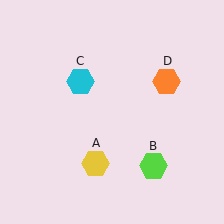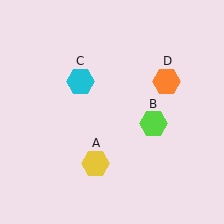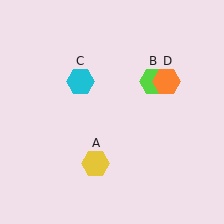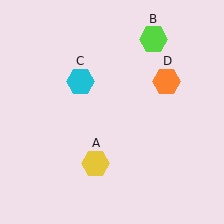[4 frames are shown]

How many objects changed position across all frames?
1 object changed position: lime hexagon (object B).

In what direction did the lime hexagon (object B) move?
The lime hexagon (object B) moved up.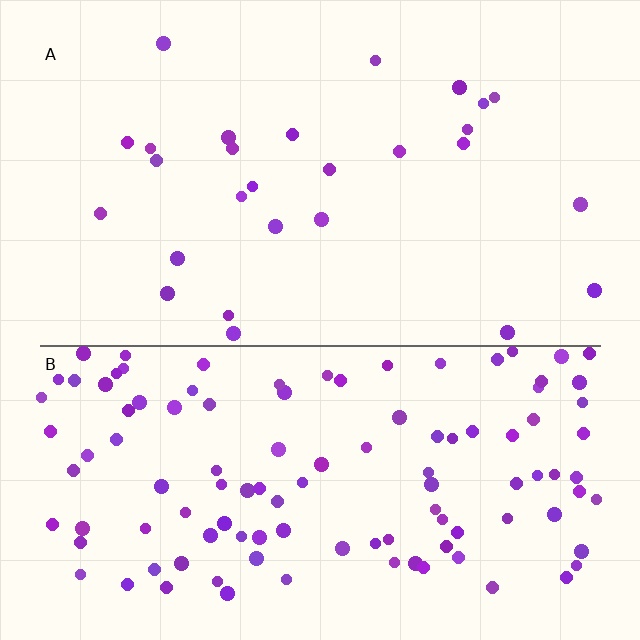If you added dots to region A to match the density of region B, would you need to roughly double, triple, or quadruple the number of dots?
Approximately quadruple.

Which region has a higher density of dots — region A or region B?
B (the bottom).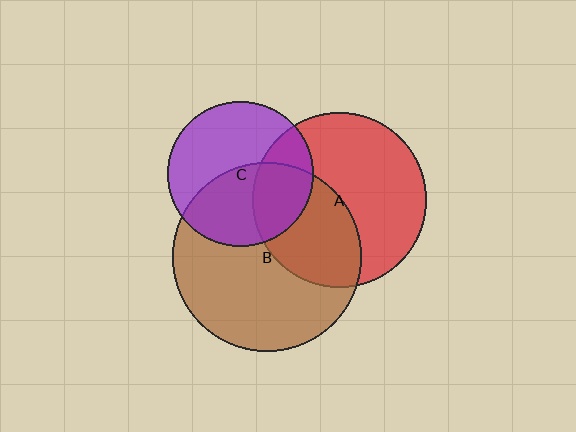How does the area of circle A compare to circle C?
Approximately 1.4 times.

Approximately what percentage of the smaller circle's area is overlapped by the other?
Approximately 40%.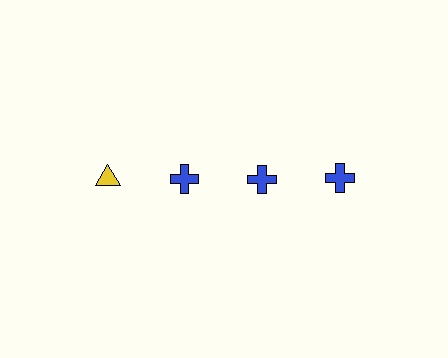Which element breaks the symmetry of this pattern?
The yellow triangle in the top row, leftmost column breaks the symmetry. All other shapes are blue crosses.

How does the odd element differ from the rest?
It differs in both color (yellow instead of blue) and shape (triangle instead of cross).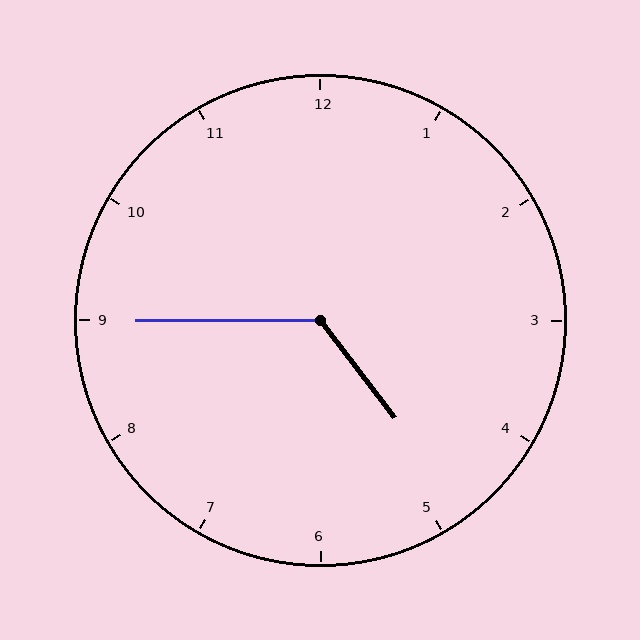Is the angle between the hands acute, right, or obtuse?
It is obtuse.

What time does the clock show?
4:45.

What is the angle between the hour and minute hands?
Approximately 128 degrees.